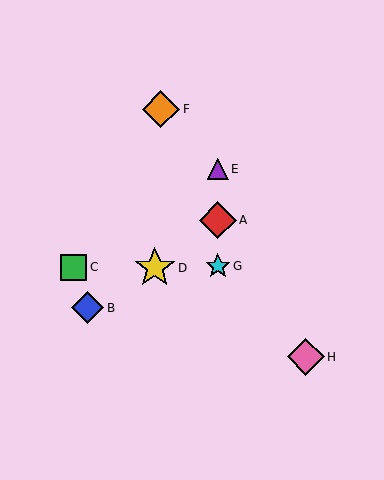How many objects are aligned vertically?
3 objects (A, E, G) are aligned vertically.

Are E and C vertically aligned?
No, E is at x≈218 and C is at x≈73.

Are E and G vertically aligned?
Yes, both are at x≈218.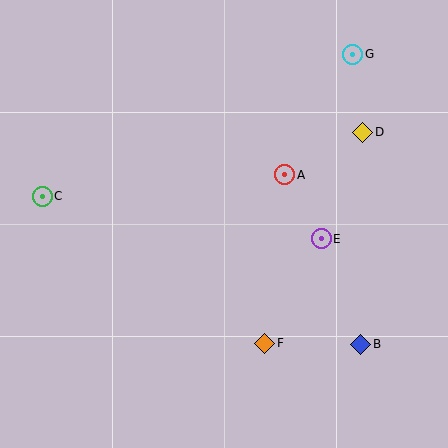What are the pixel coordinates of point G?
Point G is at (353, 54).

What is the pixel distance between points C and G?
The distance between C and G is 341 pixels.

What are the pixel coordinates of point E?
Point E is at (321, 239).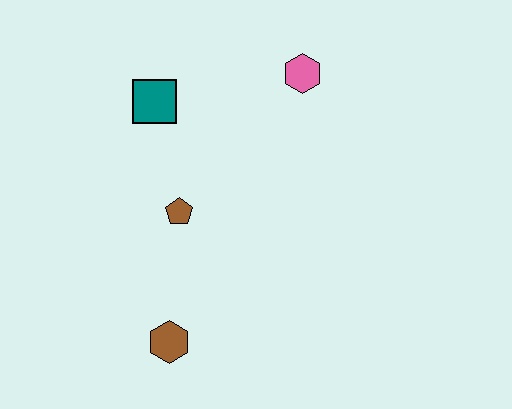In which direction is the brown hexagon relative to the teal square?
The brown hexagon is below the teal square.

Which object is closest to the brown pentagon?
The teal square is closest to the brown pentagon.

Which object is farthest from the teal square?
The brown hexagon is farthest from the teal square.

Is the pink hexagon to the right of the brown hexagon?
Yes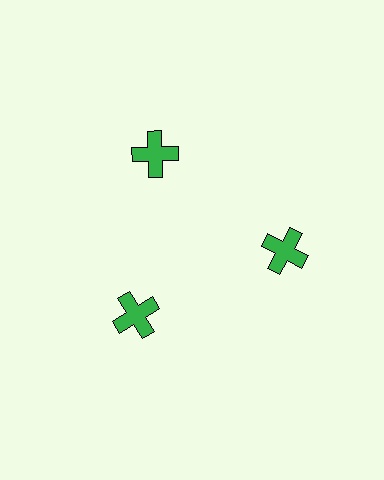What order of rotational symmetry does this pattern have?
This pattern has 3-fold rotational symmetry.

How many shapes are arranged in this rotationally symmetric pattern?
There are 3 shapes, arranged in 3 groups of 1.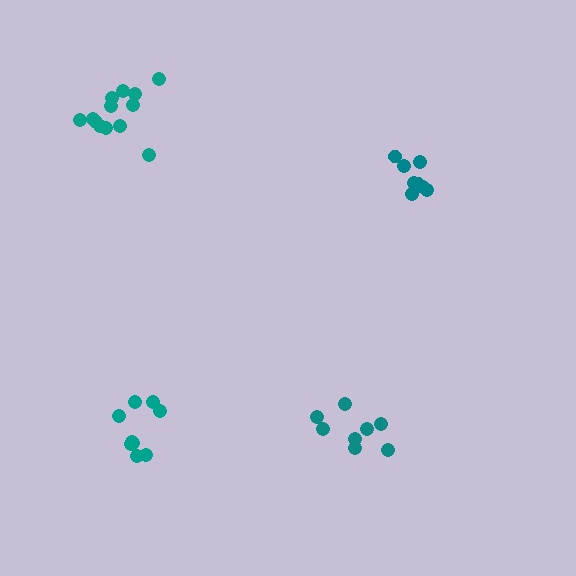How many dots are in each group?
Group 1: 13 dots, Group 2: 9 dots, Group 3: 8 dots, Group 4: 8 dots (38 total).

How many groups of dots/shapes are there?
There are 4 groups.